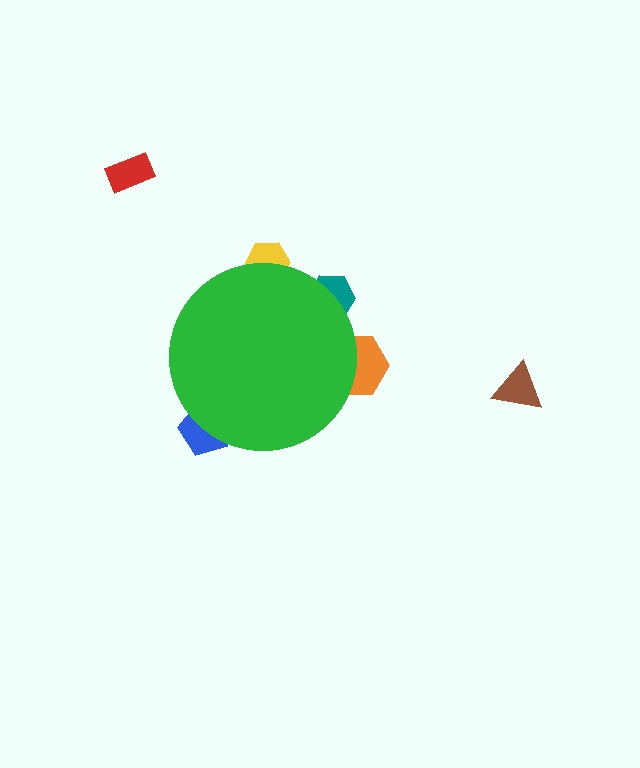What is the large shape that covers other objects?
A green circle.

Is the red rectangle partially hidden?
No, the red rectangle is fully visible.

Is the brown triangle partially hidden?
No, the brown triangle is fully visible.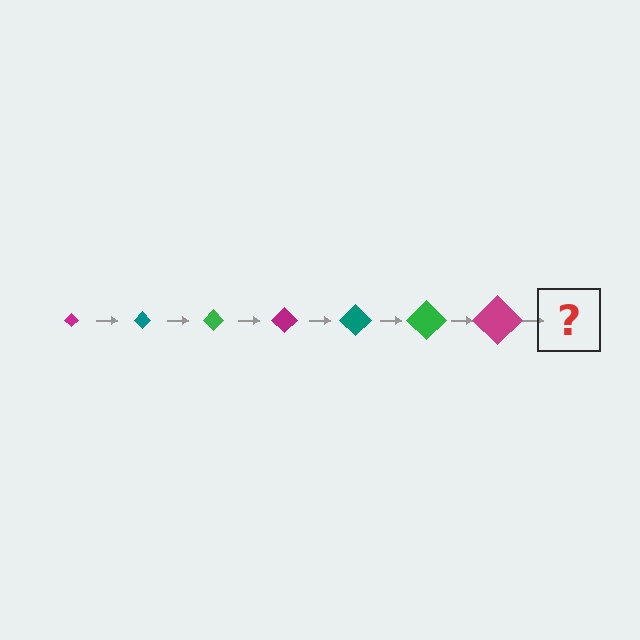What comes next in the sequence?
The next element should be a teal diamond, larger than the previous one.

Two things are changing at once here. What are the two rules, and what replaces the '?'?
The two rules are that the diamond grows larger each step and the color cycles through magenta, teal, and green. The '?' should be a teal diamond, larger than the previous one.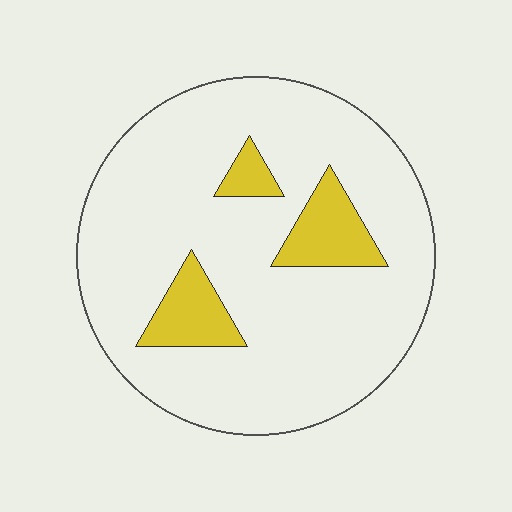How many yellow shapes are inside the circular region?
3.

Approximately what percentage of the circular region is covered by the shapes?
Approximately 15%.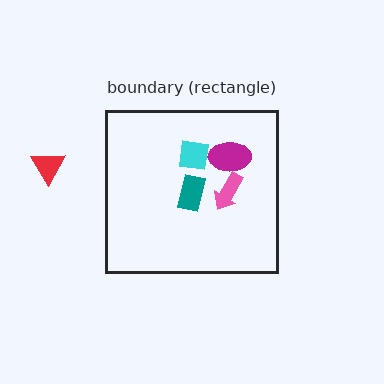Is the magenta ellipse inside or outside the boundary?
Inside.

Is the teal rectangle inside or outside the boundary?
Inside.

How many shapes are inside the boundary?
4 inside, 1 outside.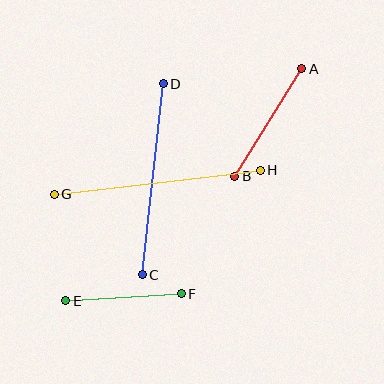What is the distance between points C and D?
The distance is approximately 192 pixels.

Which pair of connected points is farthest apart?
Points G and H are farthest apart.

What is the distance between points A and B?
The distance is approximately 127 pixels.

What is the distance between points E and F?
The distance is approximately 116 pixels.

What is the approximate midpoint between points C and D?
The midpoint is at approximately (153, 179) pixels.